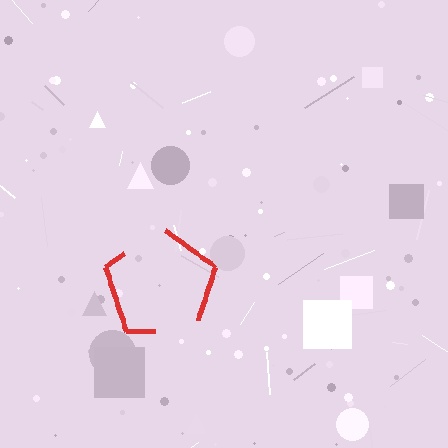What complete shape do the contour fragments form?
The contour fragments form a pentagon.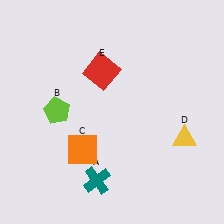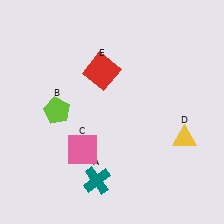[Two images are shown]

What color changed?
The square (C) changed from orange in Image 1 to pink in Image 2.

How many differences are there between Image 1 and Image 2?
There is 1 difference between the two images.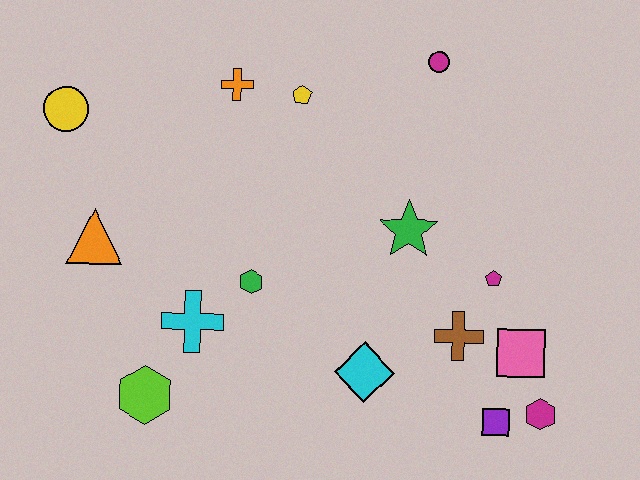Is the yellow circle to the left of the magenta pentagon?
Yes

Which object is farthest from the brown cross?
The yellow circle is farthest from the brown cross.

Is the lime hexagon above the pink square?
No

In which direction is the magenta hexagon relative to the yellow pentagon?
The magenta hexagon is below the yellow pentagon.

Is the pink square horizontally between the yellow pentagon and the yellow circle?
No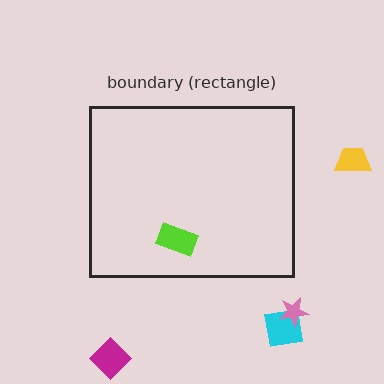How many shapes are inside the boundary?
1 inside, 4 outside.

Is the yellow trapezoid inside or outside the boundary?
Outside.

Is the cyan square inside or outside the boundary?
Outside.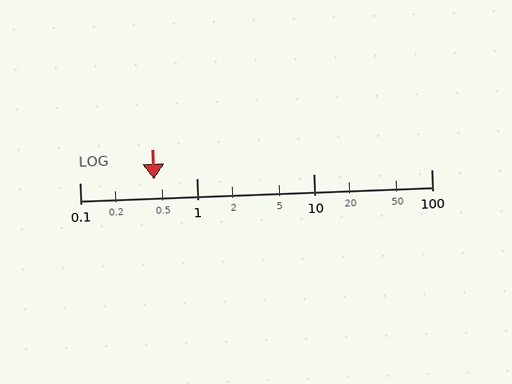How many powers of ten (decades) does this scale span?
The scale spans 3 decades, from 0.1 to 100.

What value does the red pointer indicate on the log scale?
The pointer indicates approximately 0.43.